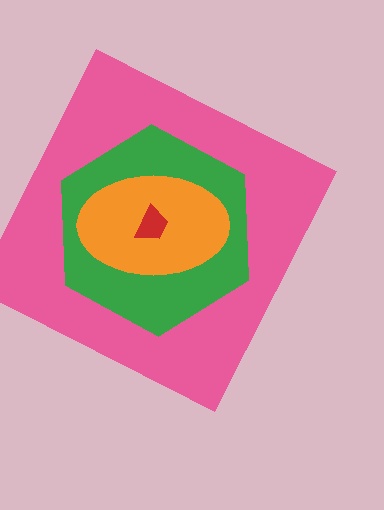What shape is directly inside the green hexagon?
The orange ellipse.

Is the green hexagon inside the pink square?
Yes.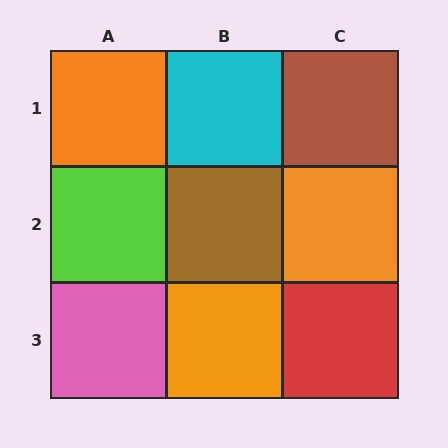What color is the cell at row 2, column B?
Brown.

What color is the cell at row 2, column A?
Lime.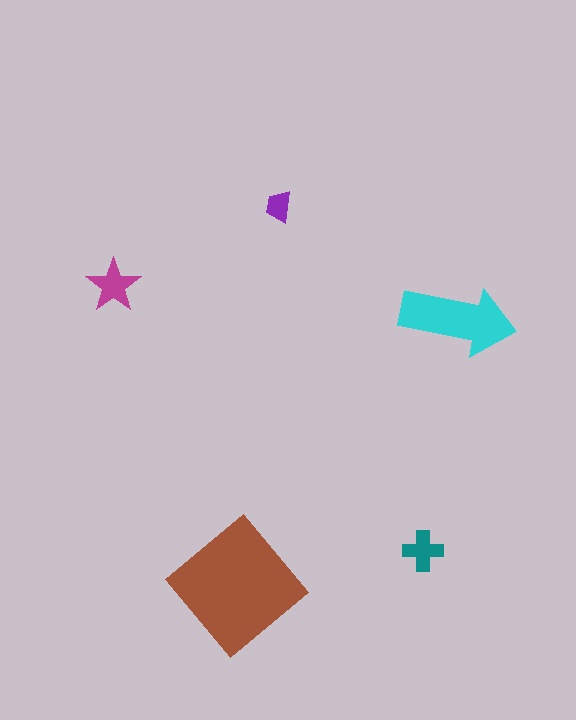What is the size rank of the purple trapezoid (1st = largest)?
5th.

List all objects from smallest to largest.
The purple trapezoid, the teal cross, the magenta star, the cyan arrow, the brown diamond.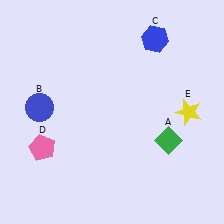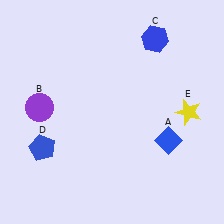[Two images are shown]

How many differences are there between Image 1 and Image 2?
There are 3 differences between the two images.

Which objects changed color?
A changed from green to blue. B changed from blue to purple. D changed from pink to blue.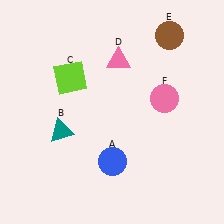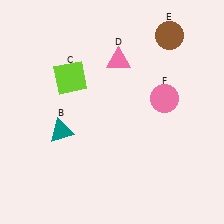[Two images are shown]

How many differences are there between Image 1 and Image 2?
There is 1 difference between the two images.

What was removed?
The blue circle (A) was removed in Image 2.